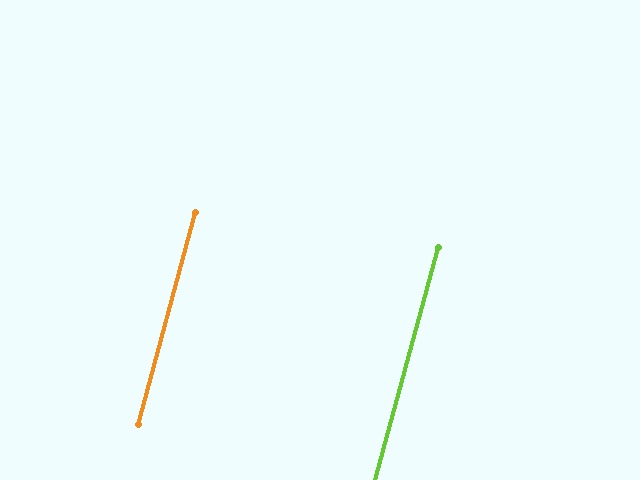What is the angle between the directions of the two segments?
Approximately 0 degrees.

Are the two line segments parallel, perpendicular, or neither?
Parallel — their directions differ by only 0.2°.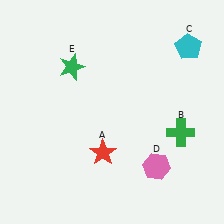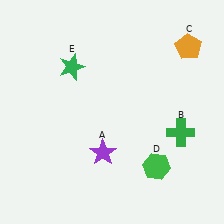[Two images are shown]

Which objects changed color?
A changed from red to purple. C changed from cyan to orange. D changed from pink to green.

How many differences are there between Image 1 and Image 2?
There are 3 differences between the two images.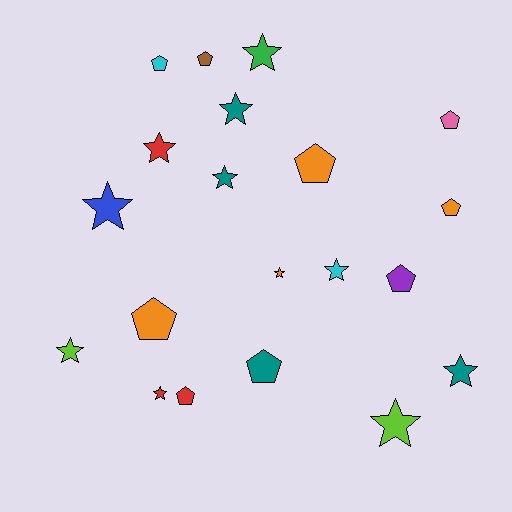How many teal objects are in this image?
There are 4 teal objects.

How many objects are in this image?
There are 20 objects.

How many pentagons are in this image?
There are 9 pentagons.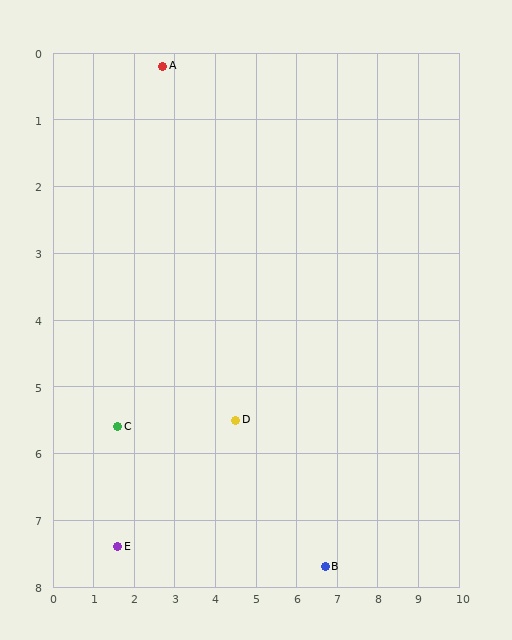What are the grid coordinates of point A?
Point A is at approximately (2.7, 0.2).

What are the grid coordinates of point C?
Point C is at approximately (1.6, 5.6).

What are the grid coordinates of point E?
Point E is at approximately (1.6, 7.4).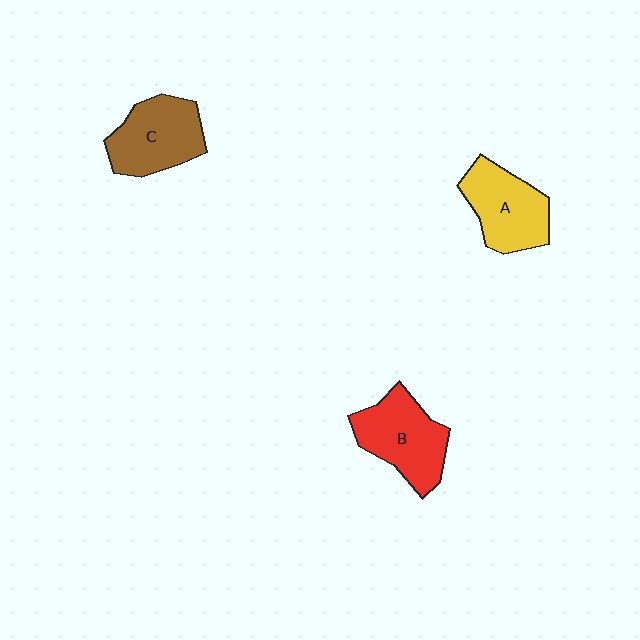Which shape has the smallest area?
Shape A (yellow).